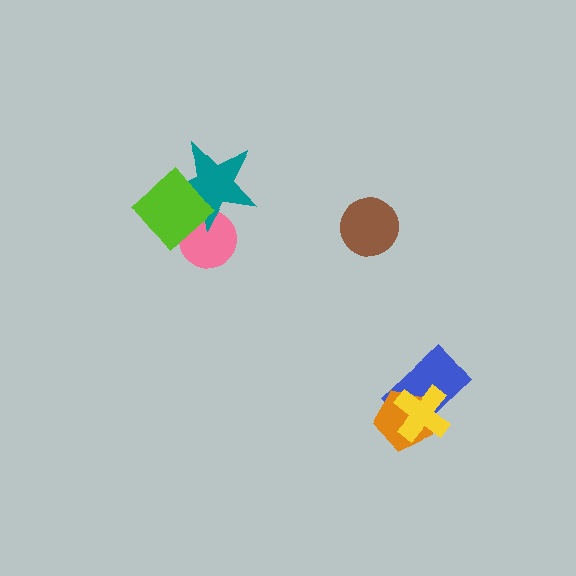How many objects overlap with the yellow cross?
2 objects overlap with the yellow cross.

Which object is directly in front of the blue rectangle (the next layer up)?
The orange pentagon is directly in front of the blue rectangle.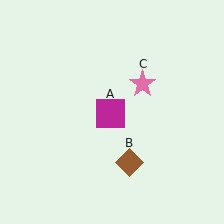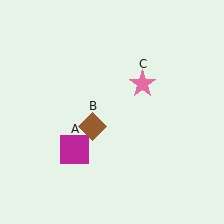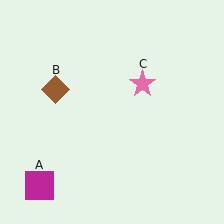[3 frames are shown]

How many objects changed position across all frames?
2 objects changed position: magenta square (object A), brown diamond (object B).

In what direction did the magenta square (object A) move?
The magenta square (object A) moved down and to the left.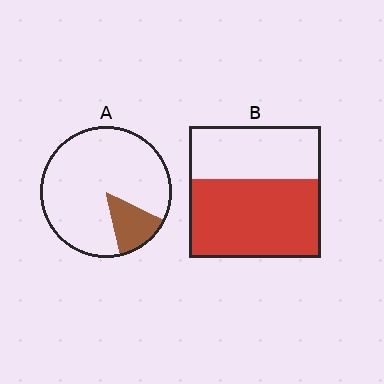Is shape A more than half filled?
No.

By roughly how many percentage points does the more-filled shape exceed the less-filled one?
By roughly 45 percentage points (B over A).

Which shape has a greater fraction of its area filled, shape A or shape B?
Shape B.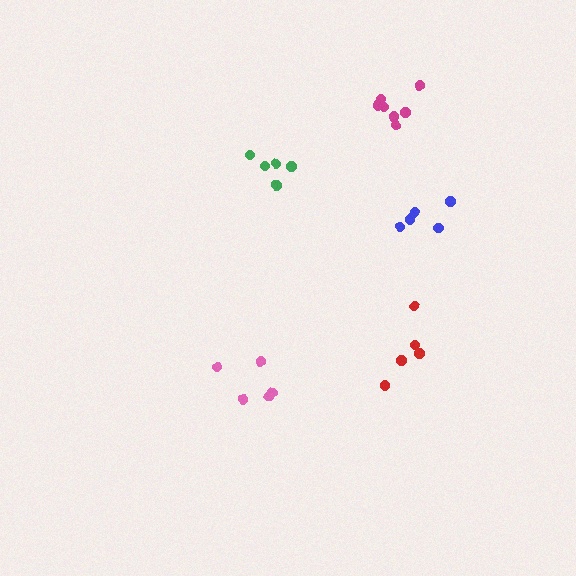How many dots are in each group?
Group 1: 5 dots, Group 2: 5 dots, Group 3: 8 dots, Group 4: 5 dots, Group 5: 5 dots (28 total).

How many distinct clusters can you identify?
There are 5 distinct clusters.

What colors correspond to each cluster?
The clusters are colored: green, blue, magenta, pink, red.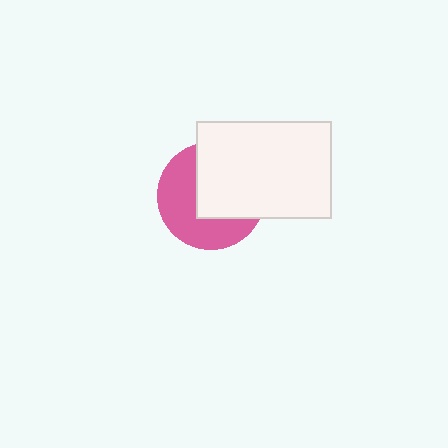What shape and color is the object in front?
The object in front is a white rectangle.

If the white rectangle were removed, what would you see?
You would see the complete pink circle.